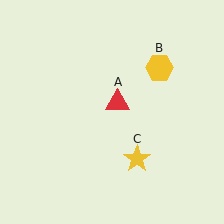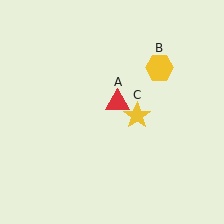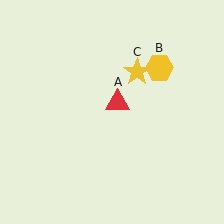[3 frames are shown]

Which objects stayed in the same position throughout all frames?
Red triangle (object A) and yellow hexagon (object B) remained stationary.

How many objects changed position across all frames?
1 object changed position: yellow star (object C).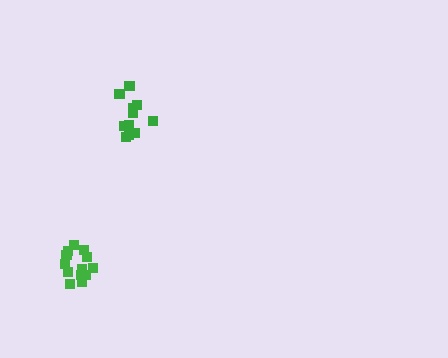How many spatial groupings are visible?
There are 2 spatial groupings.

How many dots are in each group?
Group 1: 13 dots, Group 2: 11 dots (24 total).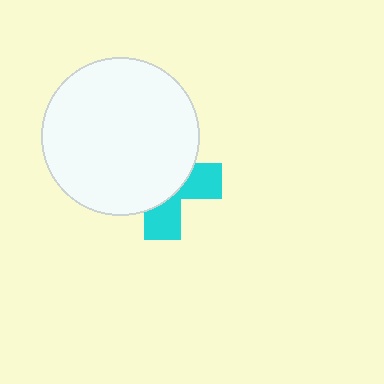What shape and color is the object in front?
The object in front is a white circle.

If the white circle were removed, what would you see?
You would see the complete cyan cross.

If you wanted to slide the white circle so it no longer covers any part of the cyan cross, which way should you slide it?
Slide it toward the upper-left — that is the most direct way to separate the two shapes.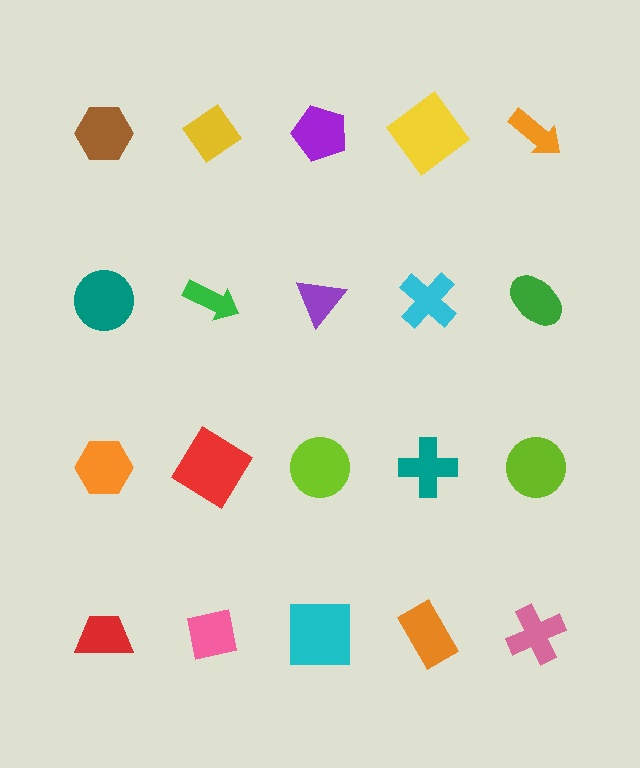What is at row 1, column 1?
A brown hexagon.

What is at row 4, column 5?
A pink cross.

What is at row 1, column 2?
A yellow diamond.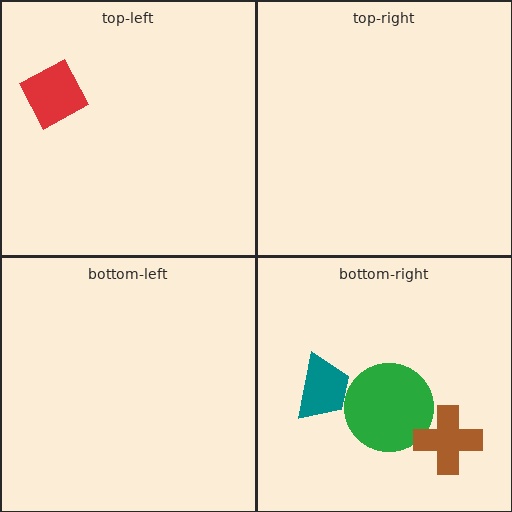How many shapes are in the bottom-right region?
3.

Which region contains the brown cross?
The bottom-right region.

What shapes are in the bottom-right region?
The green circle, the brown cross, the teal trapezoid.